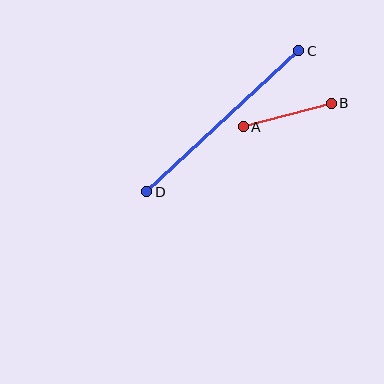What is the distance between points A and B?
The distance is approximately 91 pixels.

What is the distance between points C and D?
The distance is approximately 208 pixels.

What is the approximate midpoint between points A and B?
The midpoint is at approximately (287, 115) pixels.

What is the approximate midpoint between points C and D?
The midpoint is at approximately (223, 121) pixels.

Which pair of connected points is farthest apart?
Points C and D are farthest apart.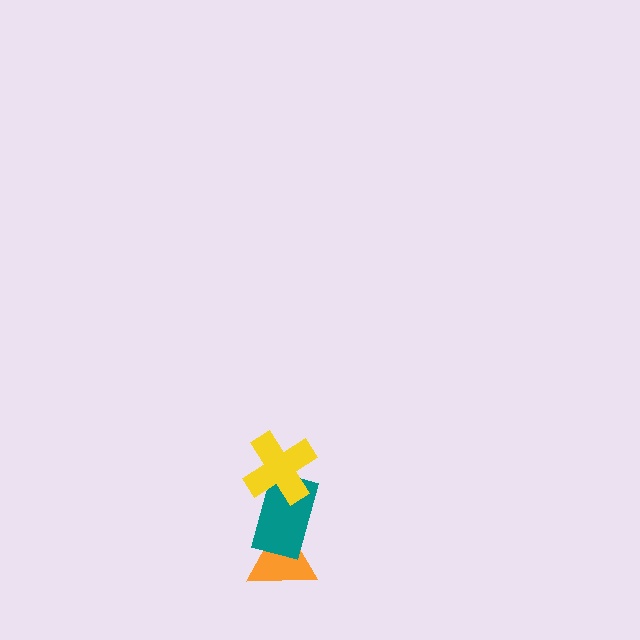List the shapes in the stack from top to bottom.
From top to bottom: the yellow cross, the teal rectangle, the orange triangle.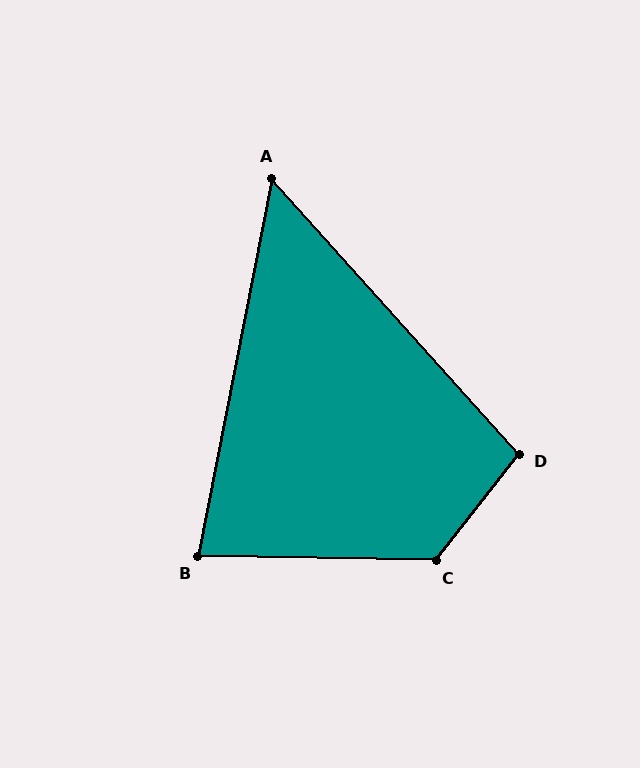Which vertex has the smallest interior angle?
A, at approximately 53 degrees.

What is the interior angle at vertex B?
Approximately 80 degrees (acute).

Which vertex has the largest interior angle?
C, at approximately 127 degrees.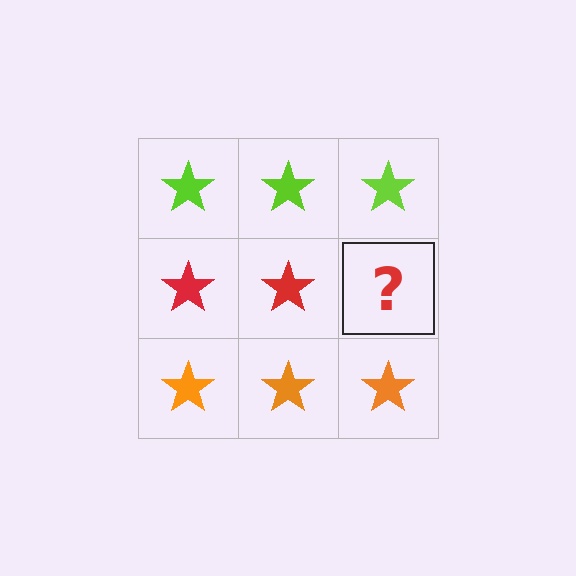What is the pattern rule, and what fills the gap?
The rule is that each row has a consistent color. The gap should be filled with a red star.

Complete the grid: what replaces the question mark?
The question mark should be replaced with a red star.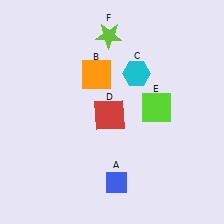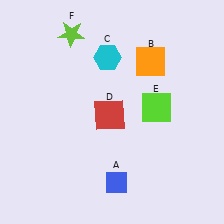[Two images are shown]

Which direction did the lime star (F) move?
The lime star (F) moved left.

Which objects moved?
The objects that moved are: the orange square (B), the cyan hexagon (C), the lime star (F).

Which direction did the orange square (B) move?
The orange square (B) moved right.